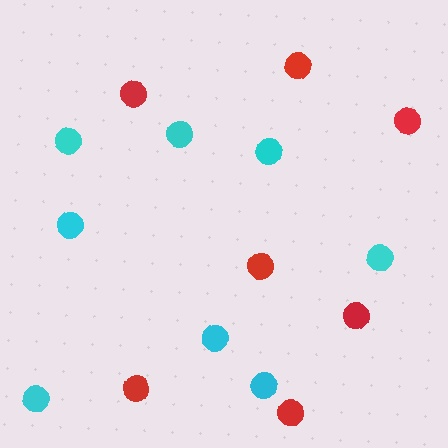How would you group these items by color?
There are 2 groups: one group of cyan circles (8) and one group of red circles (7).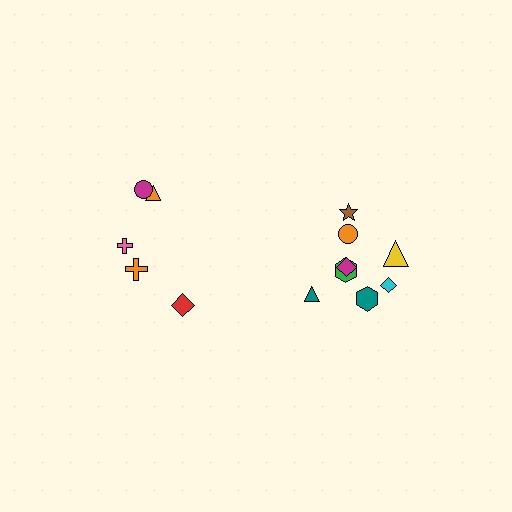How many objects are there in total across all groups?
There are 13 objects.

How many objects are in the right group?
There are 8 objects.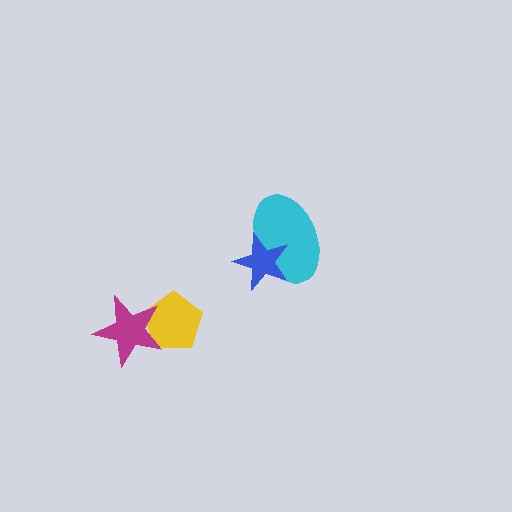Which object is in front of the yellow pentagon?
The magenta star is in front of the yellow pentagon.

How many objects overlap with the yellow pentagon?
1 object overlaps with the yellow pentagon.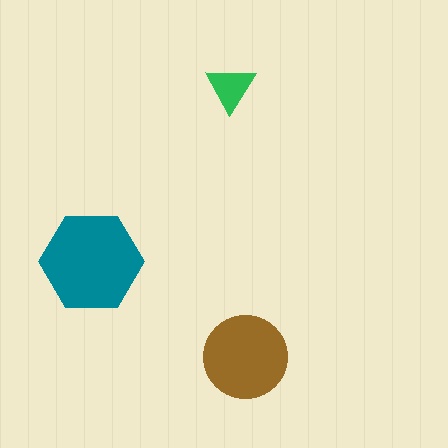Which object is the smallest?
The green triangle.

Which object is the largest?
The teal hexagon.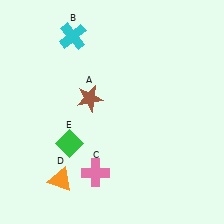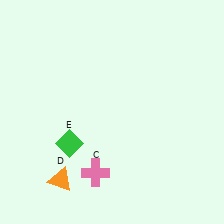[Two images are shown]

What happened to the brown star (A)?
The brown star (A) was removed in Image 2. It was in the top-left area of Image 1.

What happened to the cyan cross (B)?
The cyan cross (B) was removed in Image 2. It was in the top-left area of Image 1.